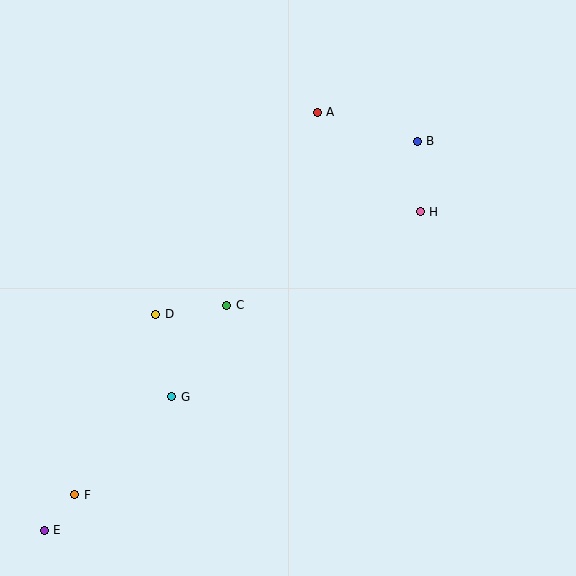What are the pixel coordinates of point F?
Point F is at (75, 495).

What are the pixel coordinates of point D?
Point D is at (156, 314).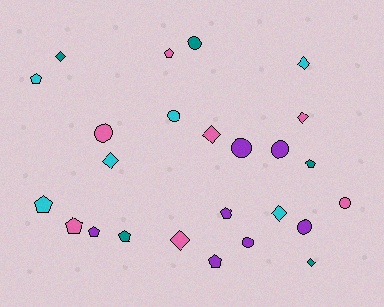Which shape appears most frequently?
Pentagon, with 9 objects.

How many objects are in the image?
There are 25 objects.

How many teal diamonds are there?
There are 2 teal diamonds.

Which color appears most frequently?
Purple, with 7 objects.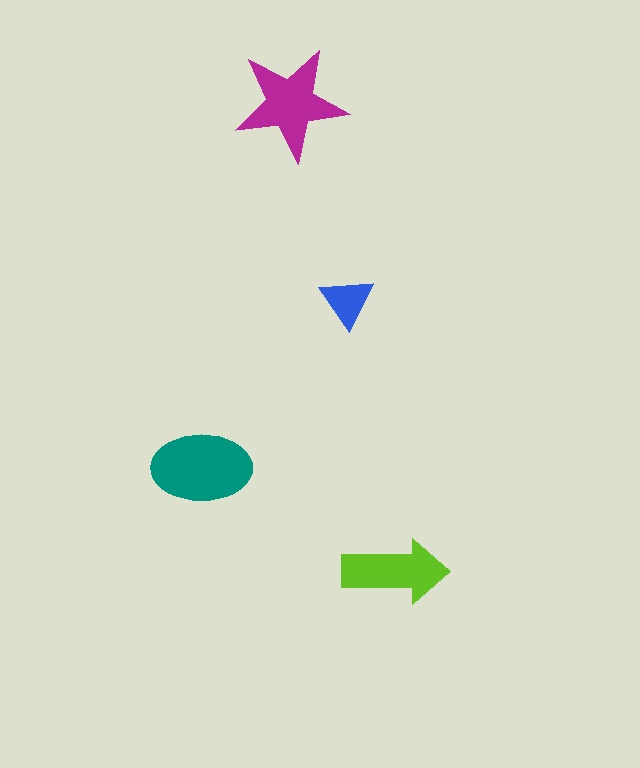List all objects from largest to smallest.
The teal ellipse, the magenta star, the lime arrow, the blue triangle.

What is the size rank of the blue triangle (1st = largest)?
4th.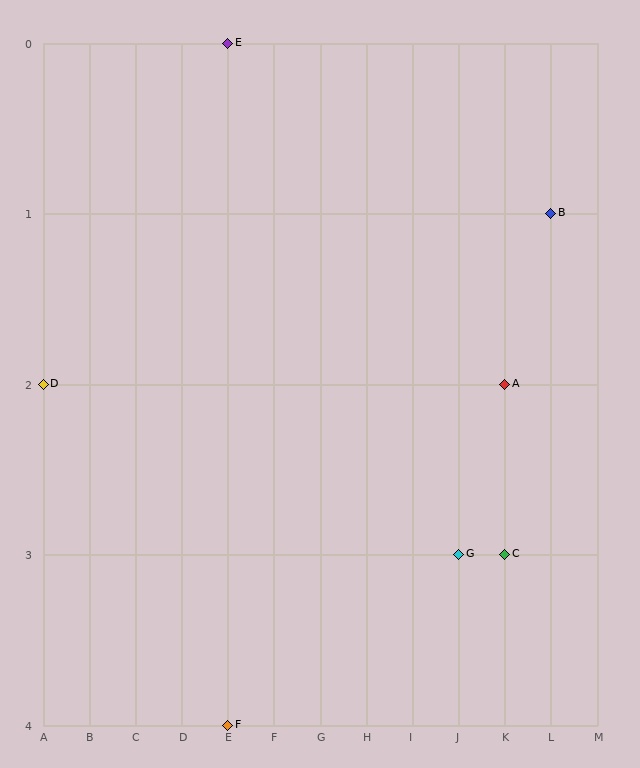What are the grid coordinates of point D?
Point D is at grid coordinates (A, 2).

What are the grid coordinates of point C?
Point C is at grid coordinates (K, 3).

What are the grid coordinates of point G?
Point G is at grid coordinates (J, 3).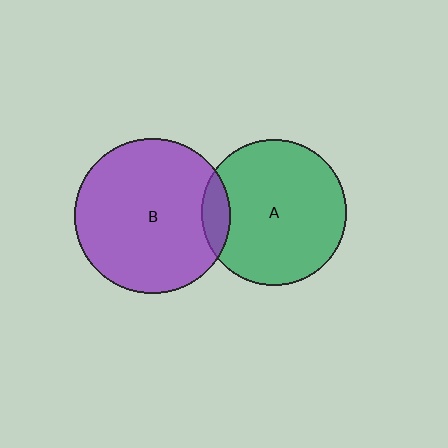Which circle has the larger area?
Circle B (purple).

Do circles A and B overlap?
Yes.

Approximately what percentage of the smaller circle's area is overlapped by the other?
Approximately 10%.